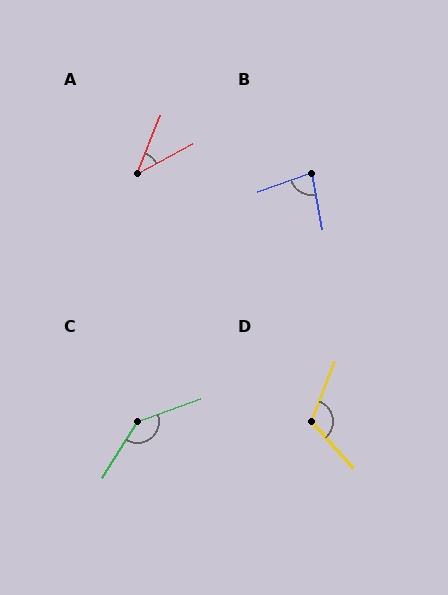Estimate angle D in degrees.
Approximately 116 degrees.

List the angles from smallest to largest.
A (40°), B (82°), D (116°), C (142°).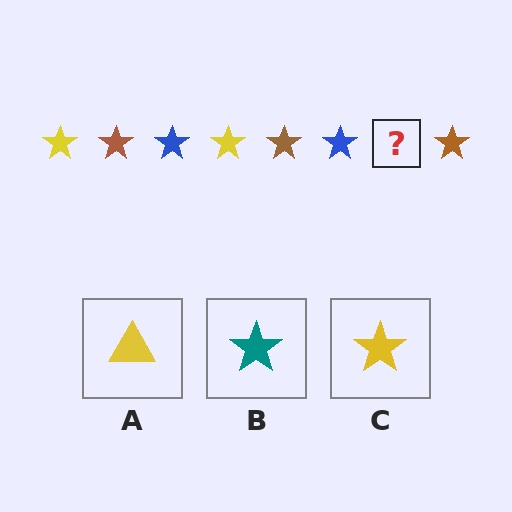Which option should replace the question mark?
Option C.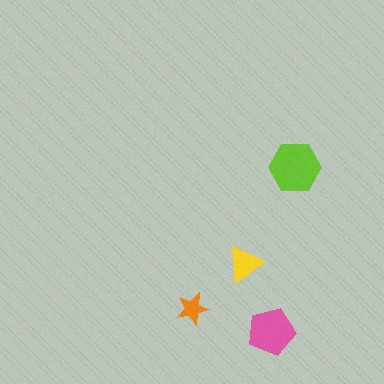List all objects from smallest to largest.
The orange star, the yellow triangle, the pink pentagon, the lime hexagon.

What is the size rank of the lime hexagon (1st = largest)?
1st.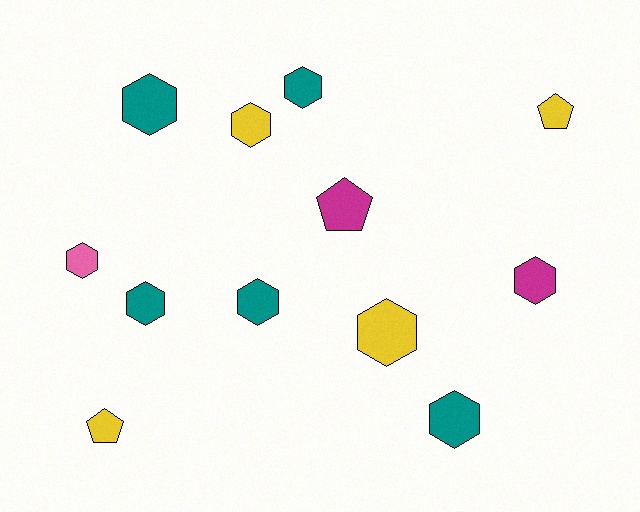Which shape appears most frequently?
Hexagon, with 9 objects.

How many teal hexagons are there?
There are 5 teal hexagons.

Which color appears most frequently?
Teal, with 5 objects.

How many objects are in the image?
There are 12 objects.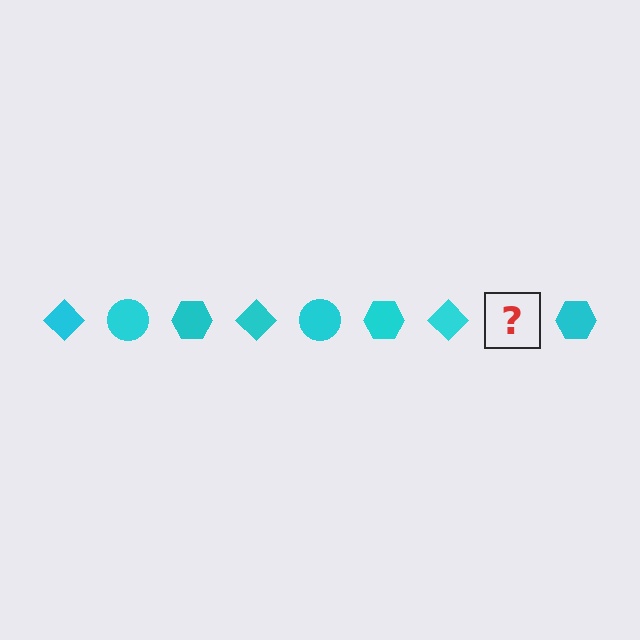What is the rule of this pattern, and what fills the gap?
The rule is that the pattern cycles through diamond, circle, hexagon shapes in cyan. The gap should be filled with a cyan circle.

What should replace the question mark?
The question mark should be replaced with a cyan circle.